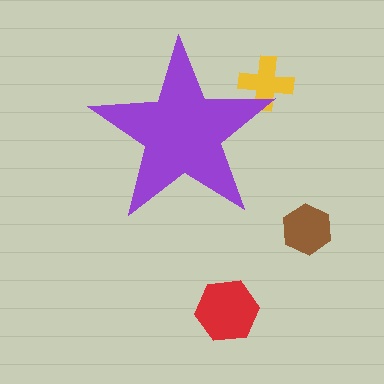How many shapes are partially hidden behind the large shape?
1 shape is partially hidden.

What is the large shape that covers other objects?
A purple star.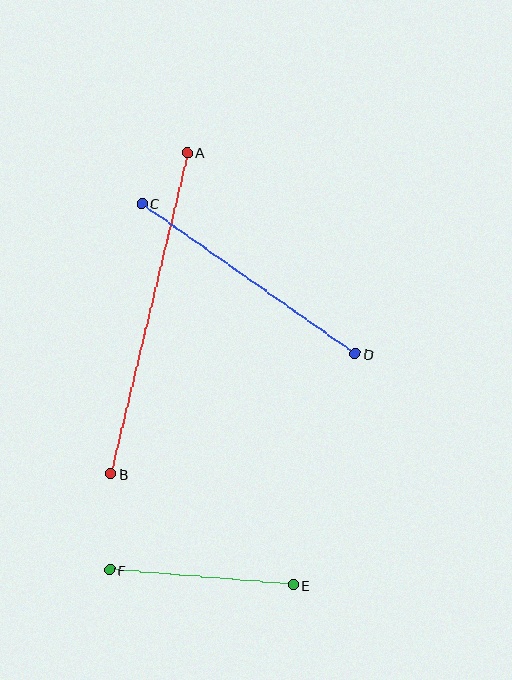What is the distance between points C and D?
The distance is approximately 261 pixels.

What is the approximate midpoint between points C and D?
The midpoint is at approximately (248, 278) pixels.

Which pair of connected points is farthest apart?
Points A and B are farthest apart.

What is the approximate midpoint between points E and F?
The midpoint is at approximately (201, 578) pixels.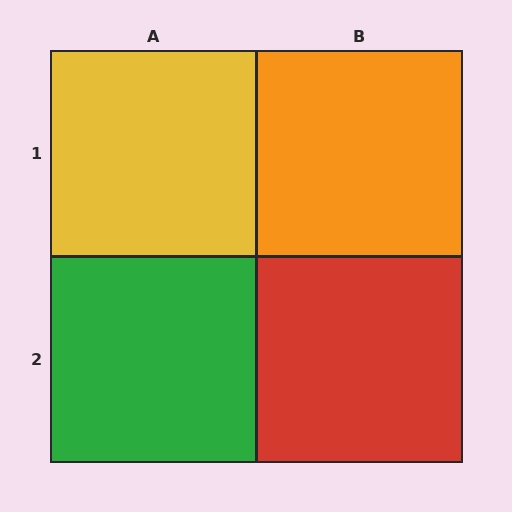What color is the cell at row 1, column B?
Orange.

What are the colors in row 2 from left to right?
Green, red.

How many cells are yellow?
1 cell is yellow.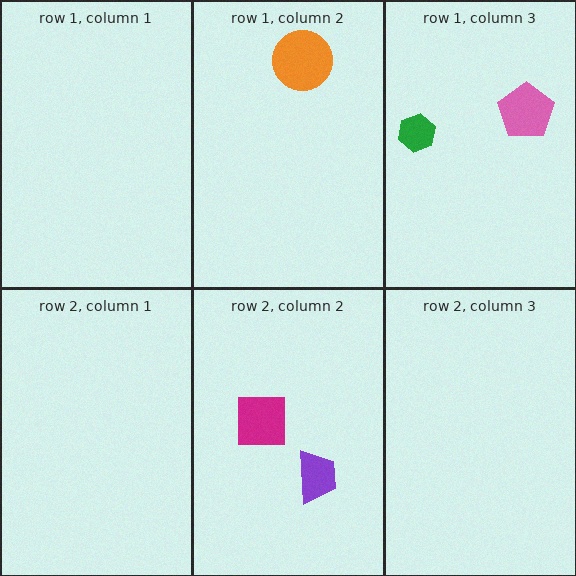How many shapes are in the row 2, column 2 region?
2.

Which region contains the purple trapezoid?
The row 2, column 2 region.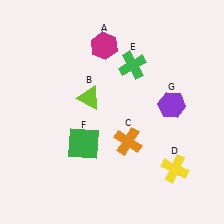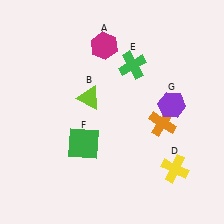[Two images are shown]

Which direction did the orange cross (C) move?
The orange cross (C) moved right.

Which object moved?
The orange cross (C) moved right.